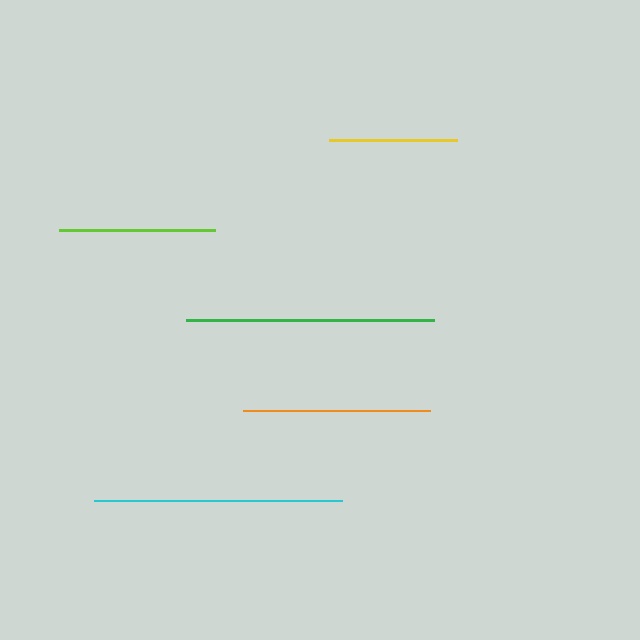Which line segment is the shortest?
The yellow line is the shortest at approximately 128 pixels.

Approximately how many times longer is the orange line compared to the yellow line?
The orange line is approximately 1.5 times the length of the yellow line.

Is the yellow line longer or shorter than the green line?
The green line is longer than the yellow line.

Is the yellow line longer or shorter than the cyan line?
The cyan line is longer than the yellow line.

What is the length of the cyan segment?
The cyan segment is approximately 248 pixels long.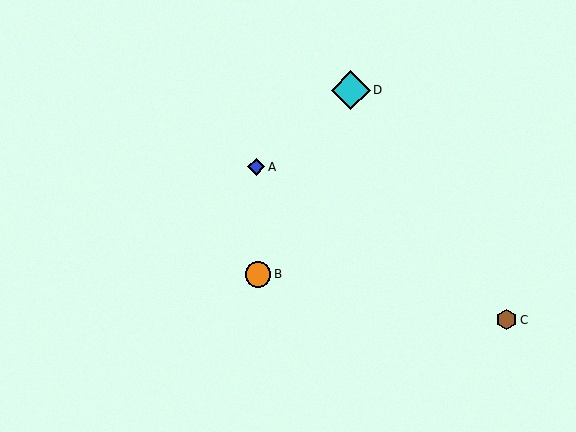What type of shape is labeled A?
Shape A is a blue diamond.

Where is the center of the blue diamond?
The center of the blue diamond is at (256, 167).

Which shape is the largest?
The cyan diamond (labeled D) is the largest.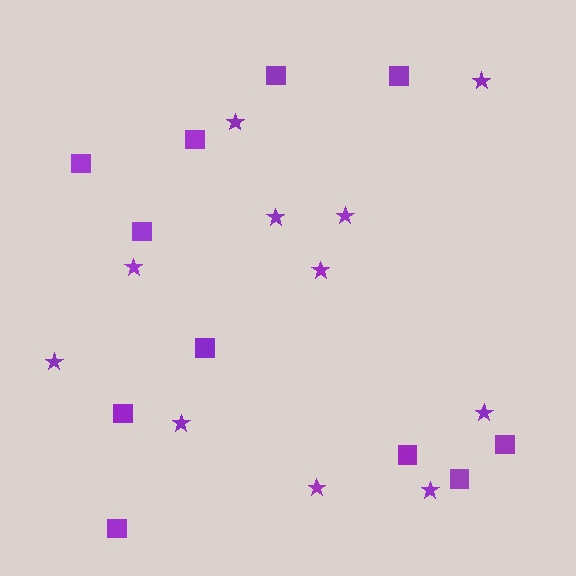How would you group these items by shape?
There are 2 groups: one group of squares (11) and one group of stars (11).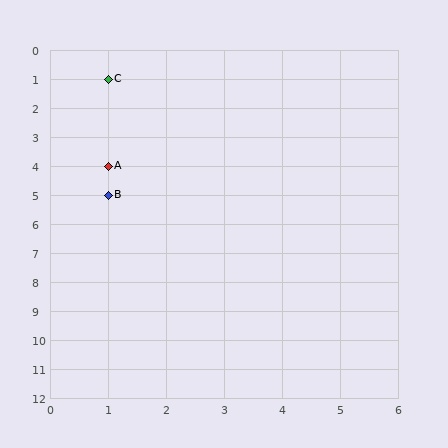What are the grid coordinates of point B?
Point B is at grid coordinates (1, 5).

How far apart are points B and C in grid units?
Points B and C are 4 rows apart.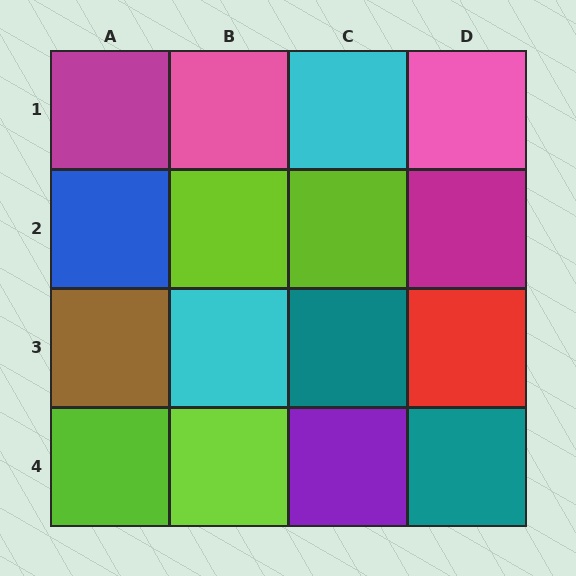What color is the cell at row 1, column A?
Magenta.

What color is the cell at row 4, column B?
Lime.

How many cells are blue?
1 cell is blue.